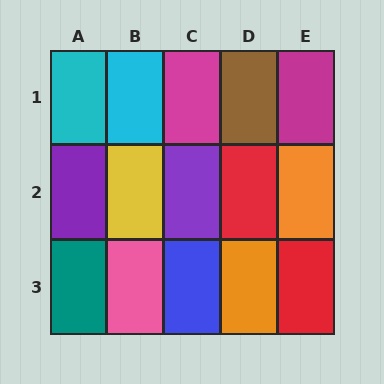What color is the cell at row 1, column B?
Cyan.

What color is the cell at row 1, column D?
Brown.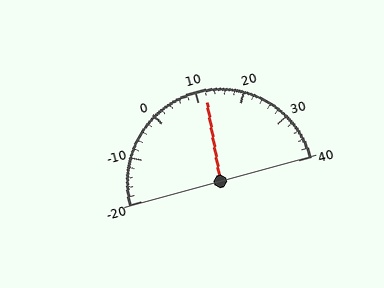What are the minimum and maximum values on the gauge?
The gauge ranges from -20 to 40.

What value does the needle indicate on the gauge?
The needle indicates approximately 12.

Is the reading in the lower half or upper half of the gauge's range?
The reading is in the upper half of the range (-20 to 40).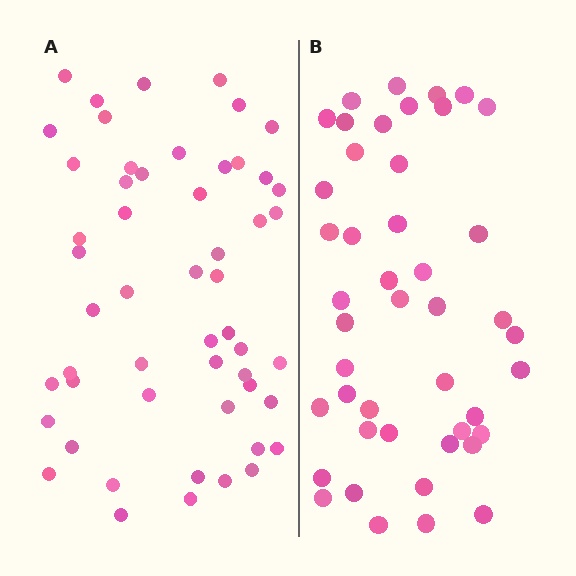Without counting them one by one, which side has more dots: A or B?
Region A (the left region) has more dots.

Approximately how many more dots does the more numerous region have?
Region A has roughly 8 or so more dots than region B.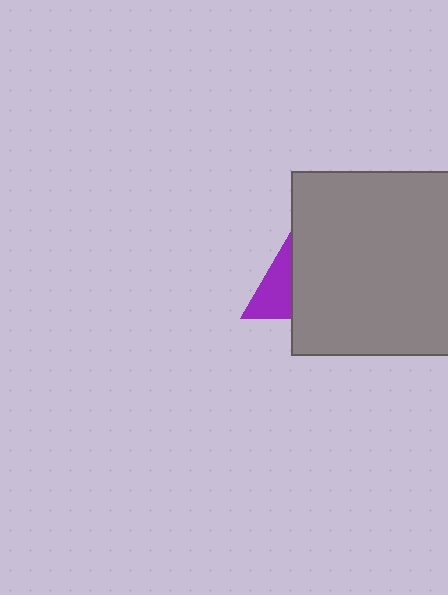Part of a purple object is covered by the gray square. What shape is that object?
It is a triangle.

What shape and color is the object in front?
The object in front is a gray square.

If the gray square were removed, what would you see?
You would see the complete purple triangle.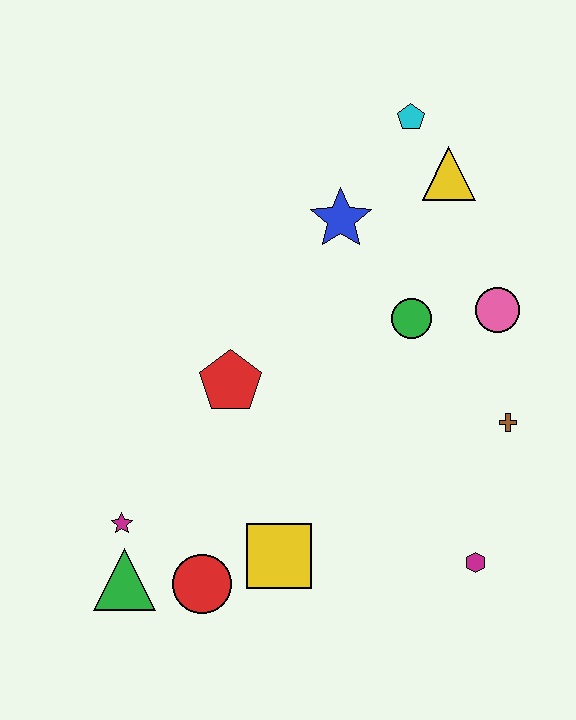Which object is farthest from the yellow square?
The cyan pentagon is farthest from the yellow square.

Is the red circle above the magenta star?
No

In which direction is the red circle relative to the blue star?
The red circle is below the blue star.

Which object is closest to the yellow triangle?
The cyan pentagon is closest to the yellow triangle.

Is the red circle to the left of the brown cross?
Yes